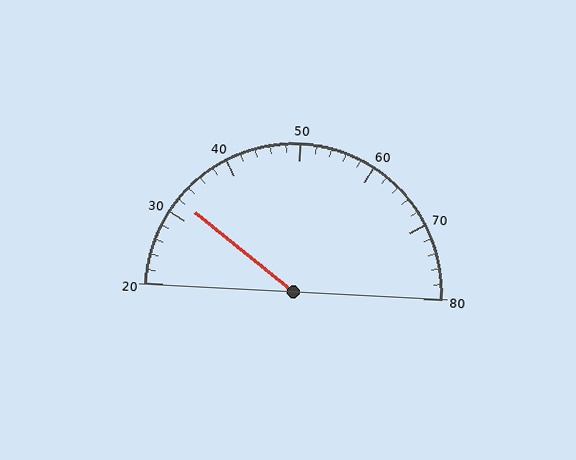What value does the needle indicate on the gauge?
The needle indicates approximately 32.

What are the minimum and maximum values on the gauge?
The gauge ranges from 20 to 80.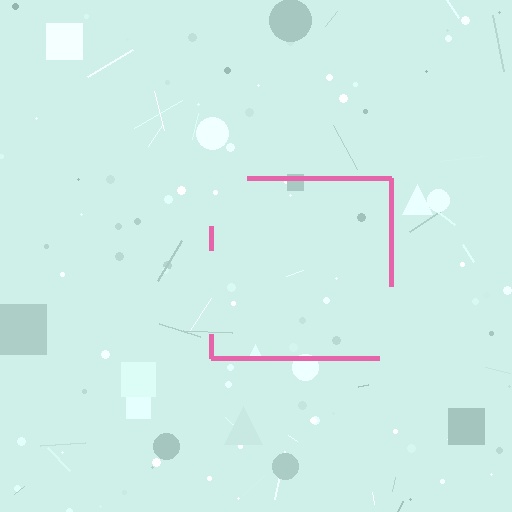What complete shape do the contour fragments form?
The contour fragments form a square.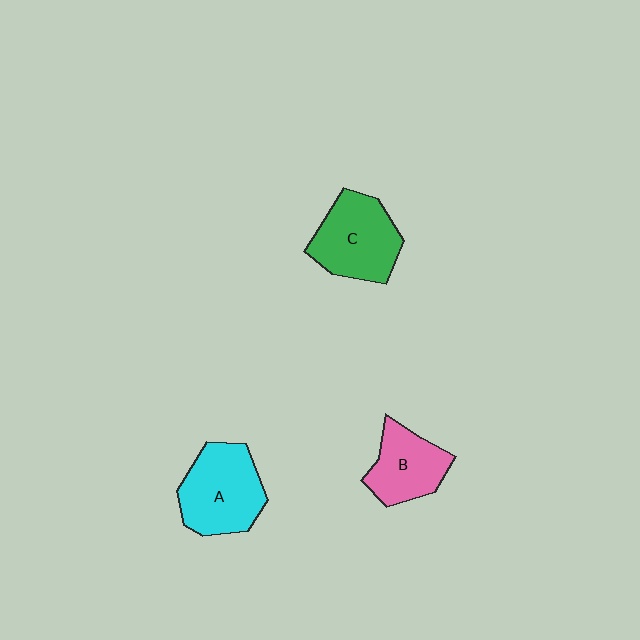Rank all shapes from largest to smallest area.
From largest to smallest: A (cyan), C (green), B (pink).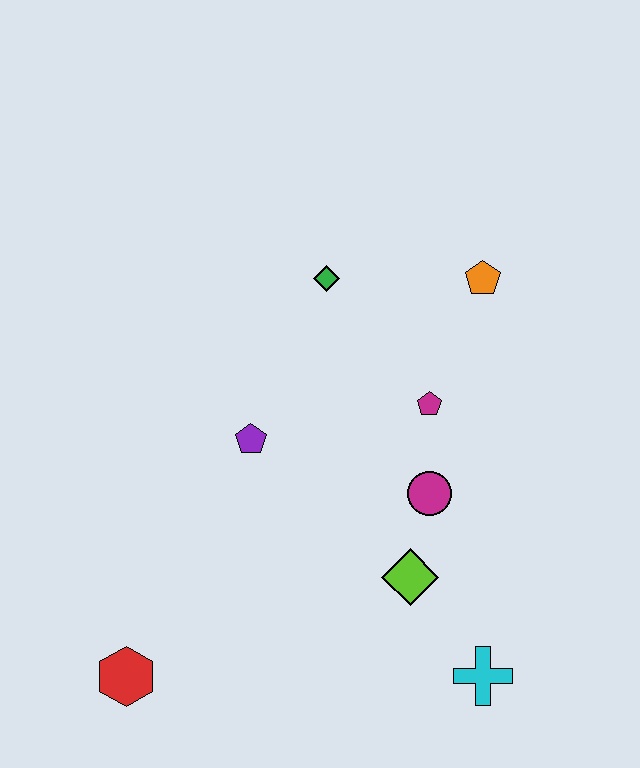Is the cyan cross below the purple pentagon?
Yes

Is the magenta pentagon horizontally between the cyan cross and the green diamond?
Yes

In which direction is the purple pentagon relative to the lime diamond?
The purple pentagon is to the left of the lime diamond.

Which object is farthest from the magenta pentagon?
The red hexagon is farthest from the magenta pentagon.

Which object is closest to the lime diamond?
The magenta circle is closest to the lime diamond.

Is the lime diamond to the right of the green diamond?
Yes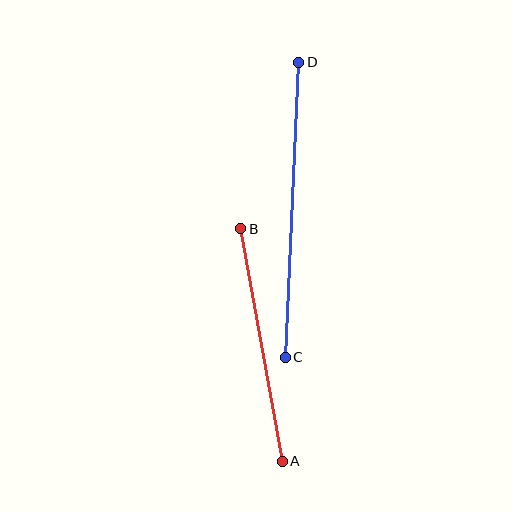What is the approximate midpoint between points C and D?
The midpoint is at approximately (292, 210) pixels.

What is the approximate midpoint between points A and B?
The midpoint is at approximately (262, 345) pixels.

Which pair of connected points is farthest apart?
Points C and D are farthest apart.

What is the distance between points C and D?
The distance is approximately 295 pixels.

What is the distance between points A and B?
The distance is approximately 236 pixels.